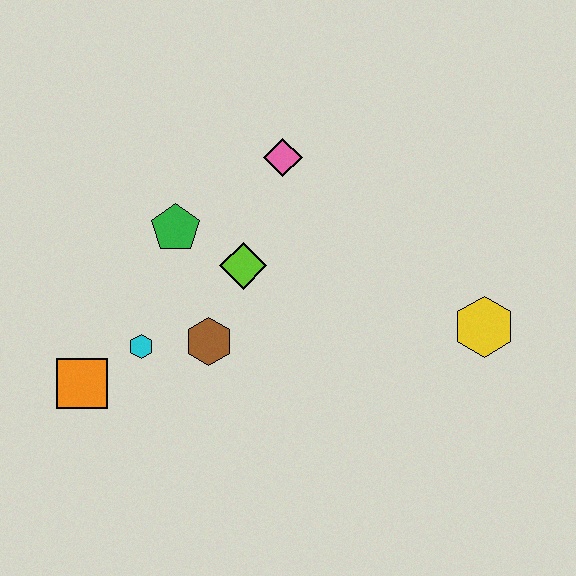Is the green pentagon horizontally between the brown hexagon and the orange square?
Yes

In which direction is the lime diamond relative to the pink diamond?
The lime diamond is below the pink diamond.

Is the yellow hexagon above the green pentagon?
No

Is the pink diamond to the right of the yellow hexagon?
No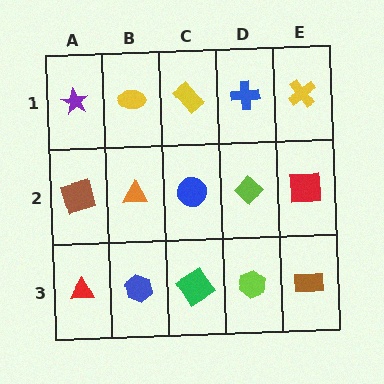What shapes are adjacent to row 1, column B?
An orange triangle (row 2, column B), a purple star (row 1, column A), a yellow rectangle (row 1, column C).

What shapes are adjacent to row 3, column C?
A blue circle (row 2, column C), a blue hexagon (row 3, column B), a lime hexagon (row 3, column D).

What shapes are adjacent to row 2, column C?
A yellow rectangle (row 1, column C), a green diamond (row 3, column C), an orange triangle (row 2, column B), a lime diamond (row 2, column D).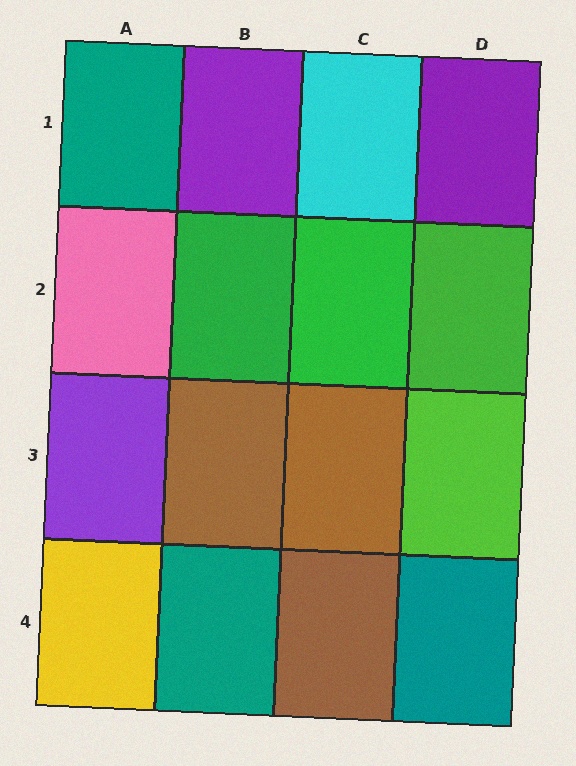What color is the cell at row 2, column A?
Pink.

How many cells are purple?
3 cells are purple.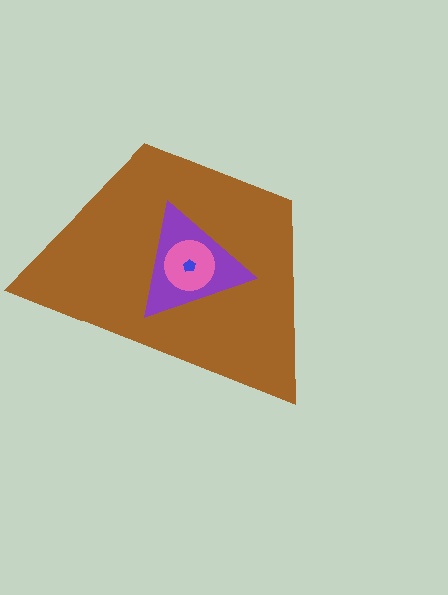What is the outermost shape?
The brown trapezoid.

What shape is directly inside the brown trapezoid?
The purple triangle.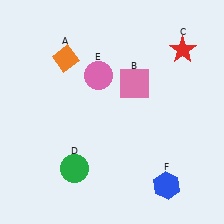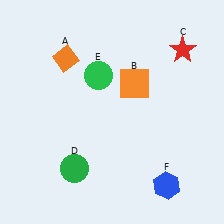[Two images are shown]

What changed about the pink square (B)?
In Image 1, B is pink. In Image 2, it changed to orange.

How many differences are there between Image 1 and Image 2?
There are 2 differences between the two images.